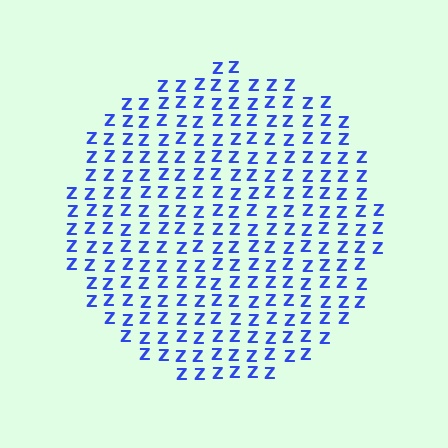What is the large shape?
The large shape is a circle.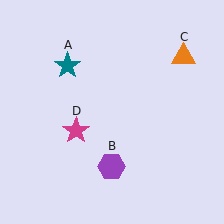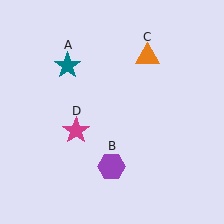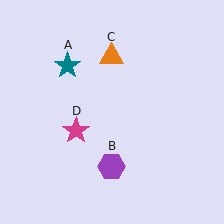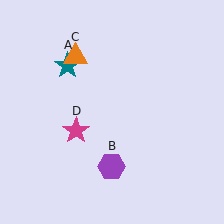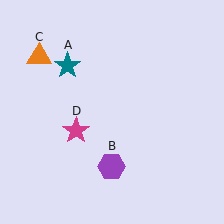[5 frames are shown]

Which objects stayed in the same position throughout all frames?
Teal star (object A) and purple hexagon (object B) and magenta star (object D) remained stationary.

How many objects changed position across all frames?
1 object changed position: orange triangle (object C).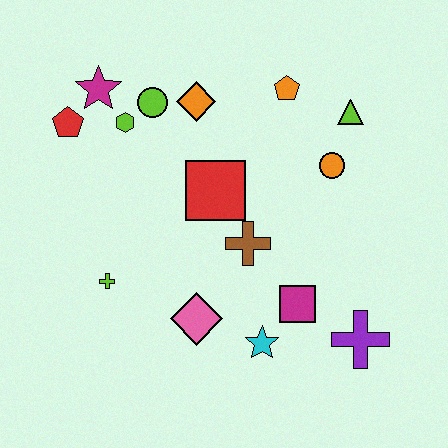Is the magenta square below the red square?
Yes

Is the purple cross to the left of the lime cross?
No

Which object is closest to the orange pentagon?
The lime triangle is closest to the orange pentagon.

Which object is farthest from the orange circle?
The red pentagon is farthest from the orange circle.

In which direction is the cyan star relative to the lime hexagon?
The cyan star is below the lime hexagon.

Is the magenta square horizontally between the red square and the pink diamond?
No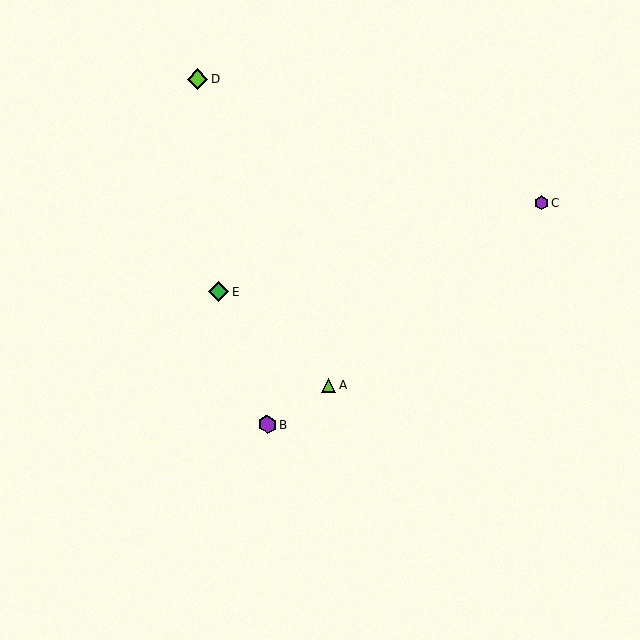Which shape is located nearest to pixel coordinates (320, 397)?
The lime triangle (labeled A) at (329, 385) is nearest to that location.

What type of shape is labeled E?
Shape E is a green diamond.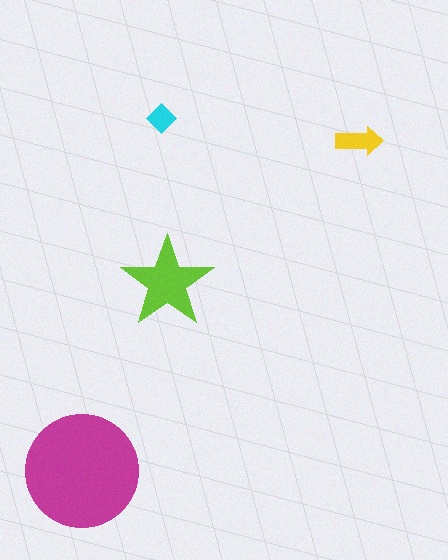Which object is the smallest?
The cyan diamond.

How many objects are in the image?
There are 4 objects in the image.